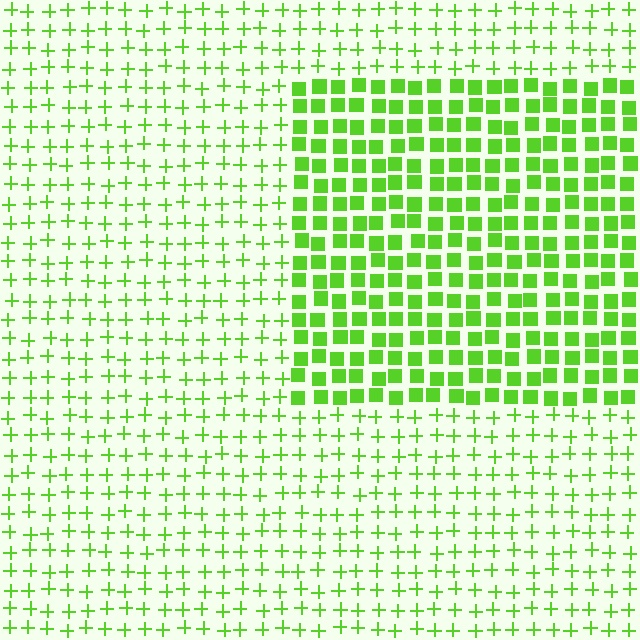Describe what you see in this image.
The image is filled with small lime elements arranged in a uniform grid. A rectangle-shaped region contains squares, while the surrounding area contains plus signs. The boundary is defined purely by the change in element shape.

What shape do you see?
I see a rectangle.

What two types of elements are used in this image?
The image uses squares inside the rectangle region and plus signs outside it.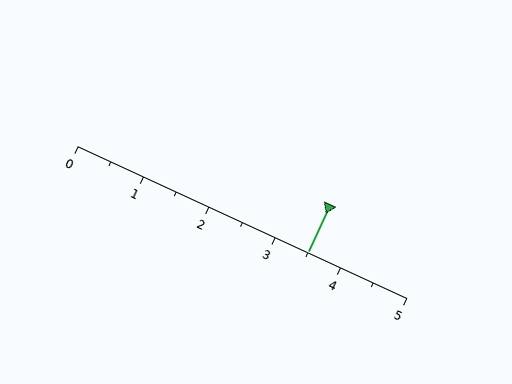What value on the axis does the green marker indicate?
The marker indicates approximately 3.5.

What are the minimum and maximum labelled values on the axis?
The axis runs from 0 to 5.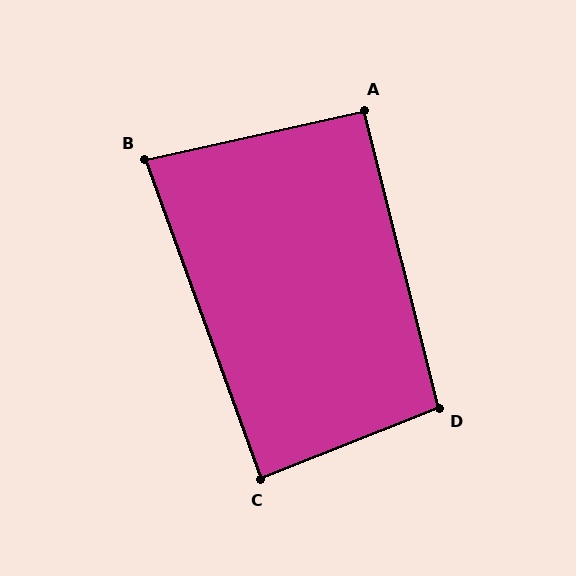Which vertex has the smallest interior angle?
B, at approximately 82 degrees.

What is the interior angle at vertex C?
Approximately 88 degrees (approximately right).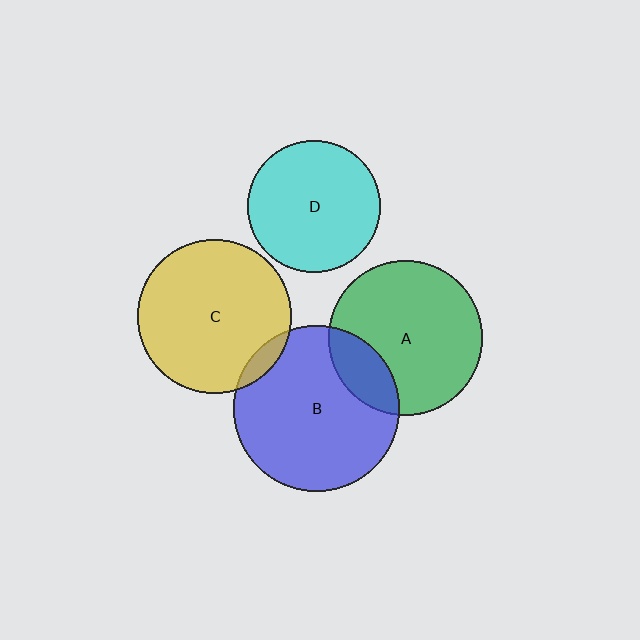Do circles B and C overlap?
Yes.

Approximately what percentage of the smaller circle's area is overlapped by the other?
Approximately 5%.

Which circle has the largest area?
Circle B (blue).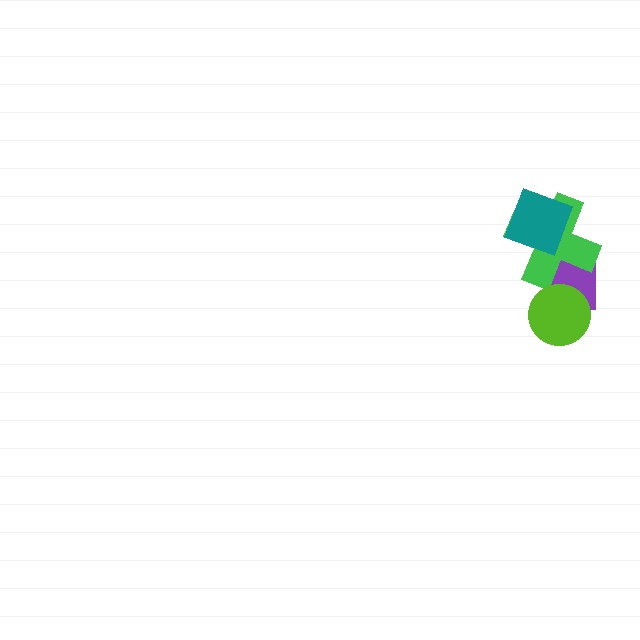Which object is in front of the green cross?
The teal diamond is in front of the green cross.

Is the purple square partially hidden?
Yes, it is partially covered by another shape.